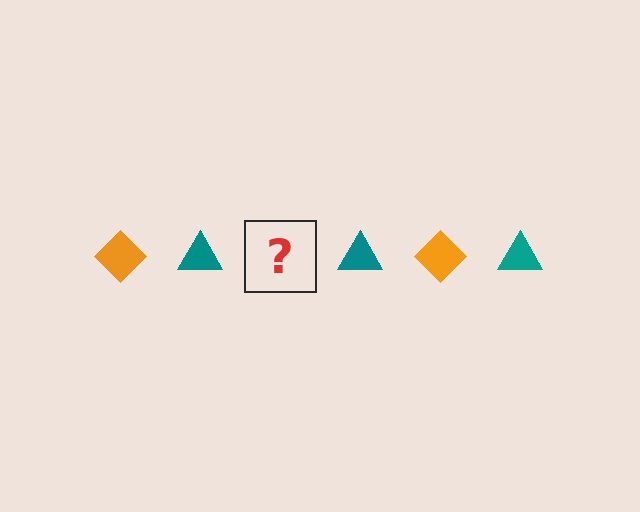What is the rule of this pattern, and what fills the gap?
The rule is that the pattern alternates between orange diamond and teal triangle. The gap should be filled with an orange diamond.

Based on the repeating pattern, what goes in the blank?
The blank should be an orange diamond.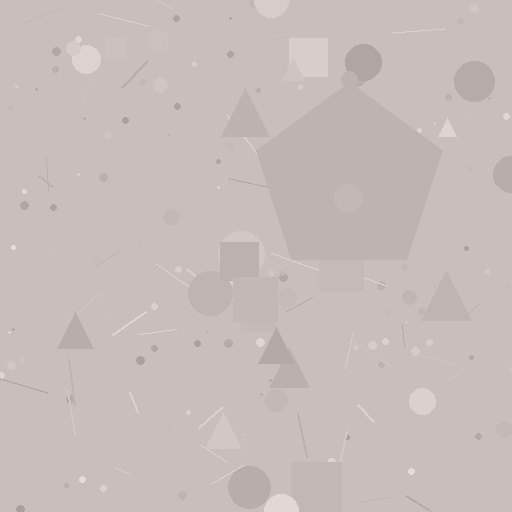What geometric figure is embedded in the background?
A pentagon is embedded in the background.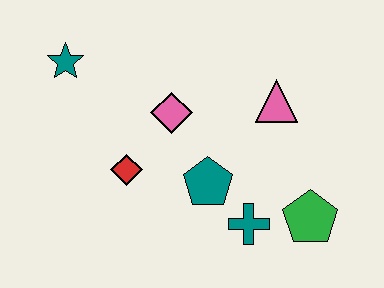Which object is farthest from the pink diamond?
The green pentagon is farthest from the pink diamond.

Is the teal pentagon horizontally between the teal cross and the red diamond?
Yes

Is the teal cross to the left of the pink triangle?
Yes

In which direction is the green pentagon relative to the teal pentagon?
The green pentagon is to the right of the teal pentagon.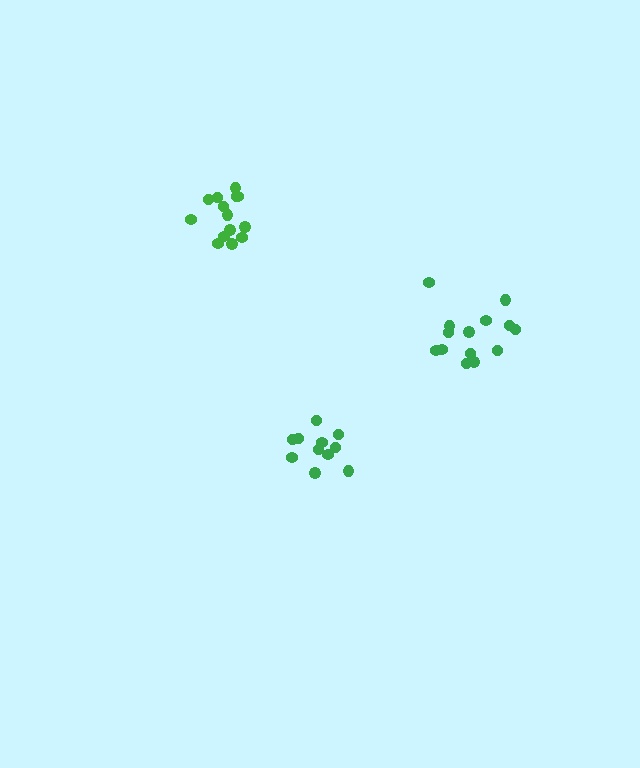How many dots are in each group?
Group 1: 11 dots, Group 2: 14 dots, Group 3: 14 dots (39 total).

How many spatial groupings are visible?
There are 3 spatial groupings.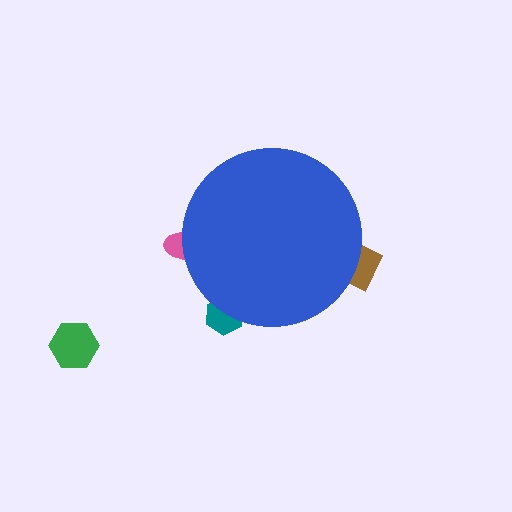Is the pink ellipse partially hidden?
Yes, the pink ellipse is partially hidden behind the blue circle.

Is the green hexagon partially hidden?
No, the green hexagon is fully visible.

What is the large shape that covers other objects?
A blue circle.